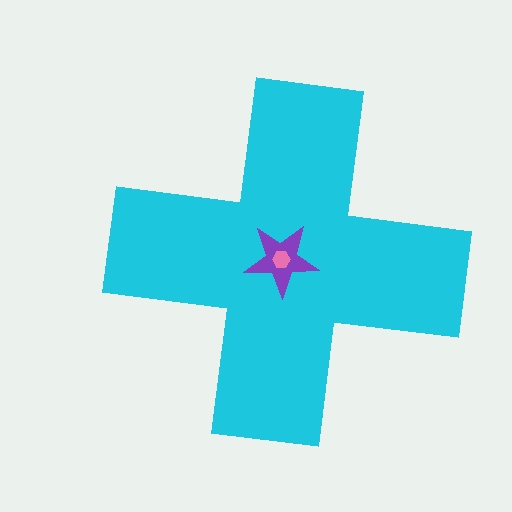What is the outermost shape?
The cyan cross.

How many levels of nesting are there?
3.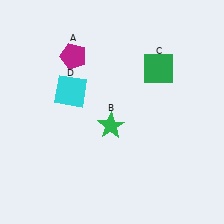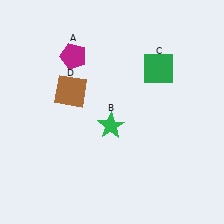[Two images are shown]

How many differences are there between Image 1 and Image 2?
There is 1 difference between the two images.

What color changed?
The square (D) changed from cyan in Image 1 to brown in Image 2.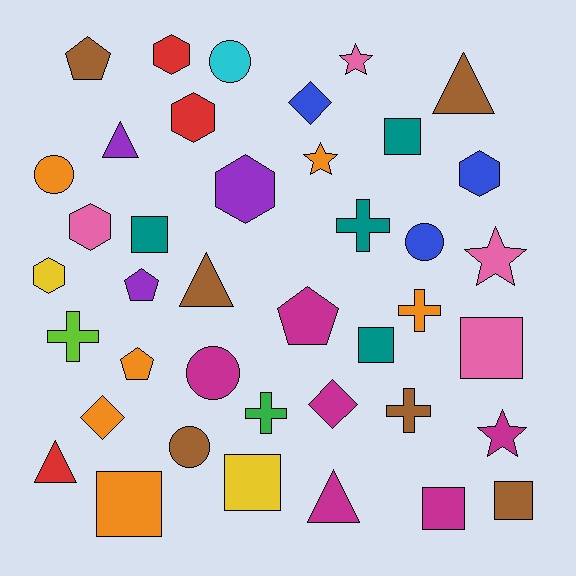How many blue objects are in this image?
There are 3 blue objects.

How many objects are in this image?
There are 40 objects.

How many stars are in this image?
There are 4 stars.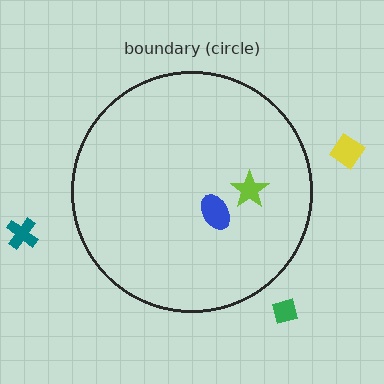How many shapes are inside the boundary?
2 inside, 3 outside.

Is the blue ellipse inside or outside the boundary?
Inside.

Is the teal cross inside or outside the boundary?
Outside.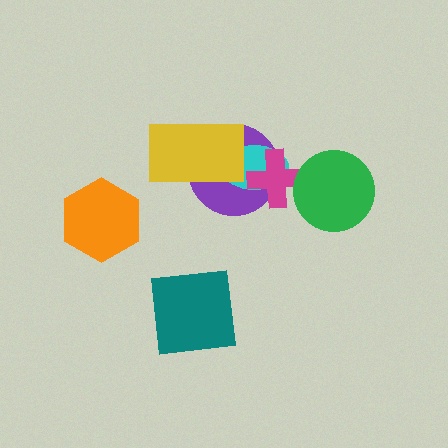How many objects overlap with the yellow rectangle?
2 objects overlap with the yellow rectangle.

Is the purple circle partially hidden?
Yes, it is partially covered by another shape.